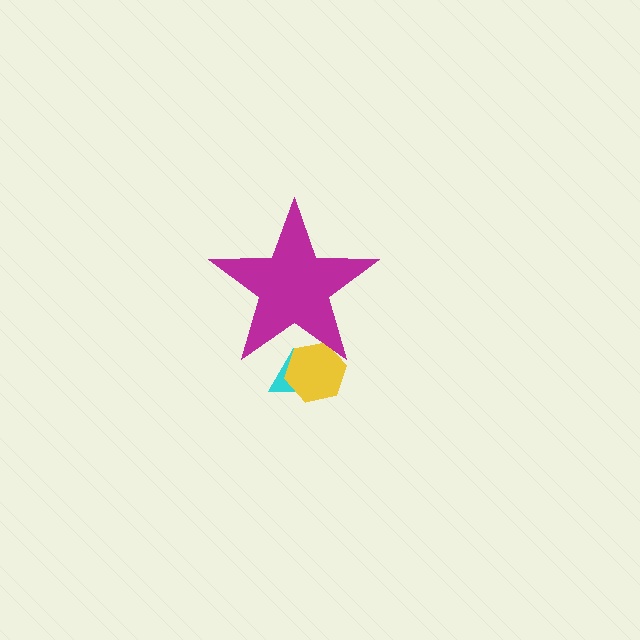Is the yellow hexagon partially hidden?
Yes, the yellow hexagon is partially hidden behind the magenta star.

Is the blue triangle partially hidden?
Yes, the blue triangle is partially hidden behind the magenta star.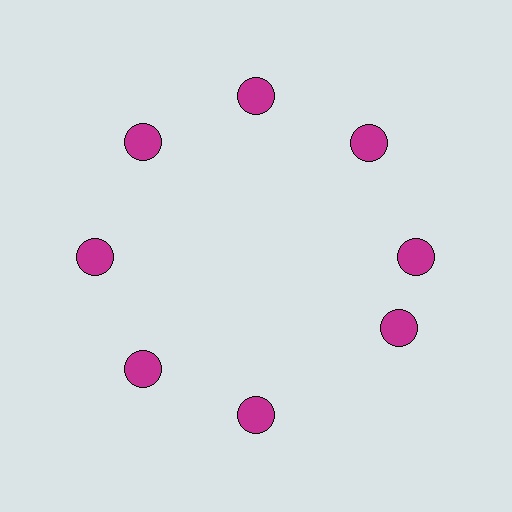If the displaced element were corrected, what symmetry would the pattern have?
It would have 8-fold rotational symmetry — the pattern would map onto itself every 45 degrees.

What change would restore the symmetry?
The symmetry would be restored by rotating it back into even spacing with its neighbors so that all 8 circles sit at equal angles and equal distance from the center.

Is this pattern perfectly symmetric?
No. The 8 magenta circles are arranged in a ring, but one element near the 4 o'clock position is rotated out of alignment along the ring, breaking the 8-fold rotational symmetry.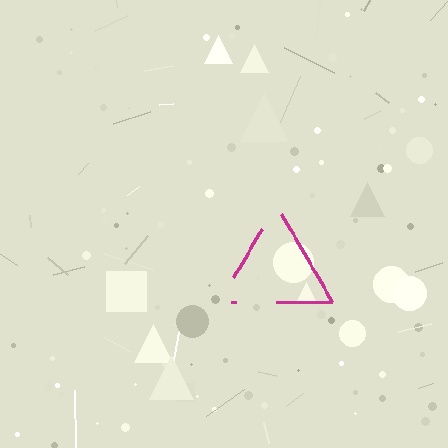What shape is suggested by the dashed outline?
The dashed outline suggests a triangle.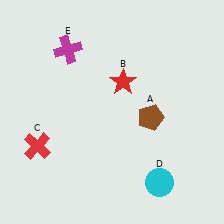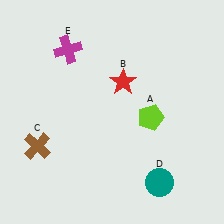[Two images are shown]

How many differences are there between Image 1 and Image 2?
There are 3 differences between the two images.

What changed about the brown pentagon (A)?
In Image 1, A is brown. In Image 2, it changed to lime.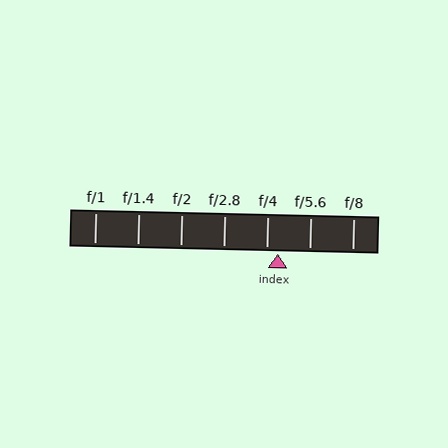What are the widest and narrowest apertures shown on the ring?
The widest aperture shown is f/1 and the narrowest is f/8.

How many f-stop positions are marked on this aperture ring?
There are 7 f-stop positions marked.